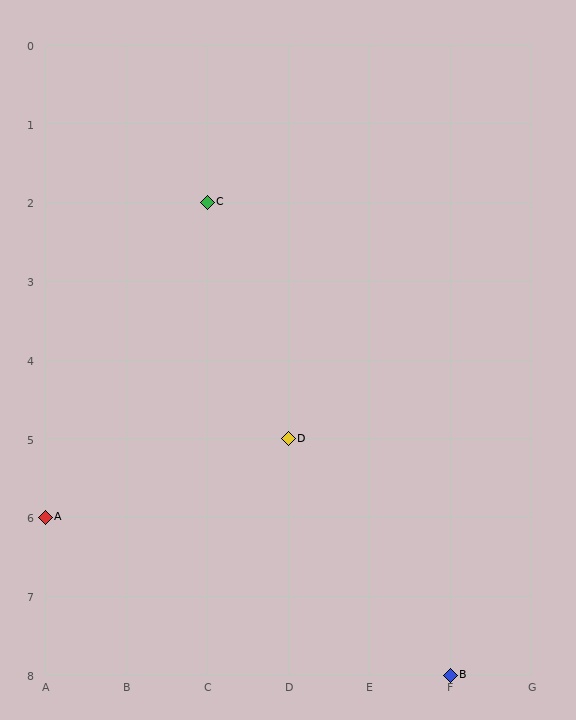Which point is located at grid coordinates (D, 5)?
Point D is at (D, 5).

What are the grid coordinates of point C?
Point C is at grid coordinates (C, 2).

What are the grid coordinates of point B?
Point B is at grid coordinates (F, 8).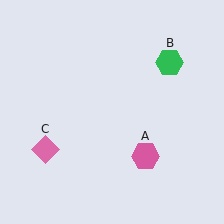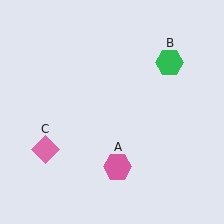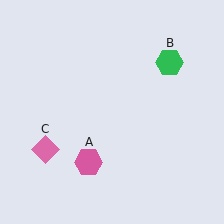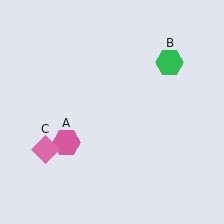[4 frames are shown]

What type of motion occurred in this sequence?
The pink hexagon (object A) rotated clockwise around the center of the scene.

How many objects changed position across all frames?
1 object changed position: pink hexagon (object A).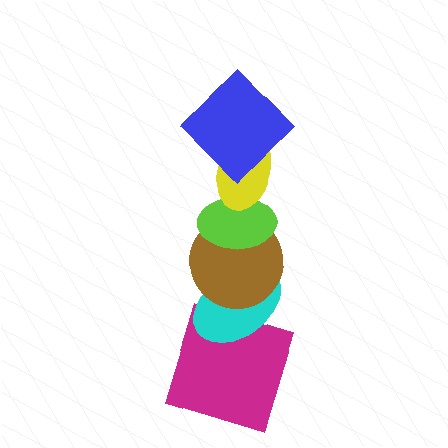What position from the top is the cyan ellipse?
The cyan ellipse is 5th from the top.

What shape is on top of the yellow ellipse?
The blue diamond is on top of the yellow ellipse.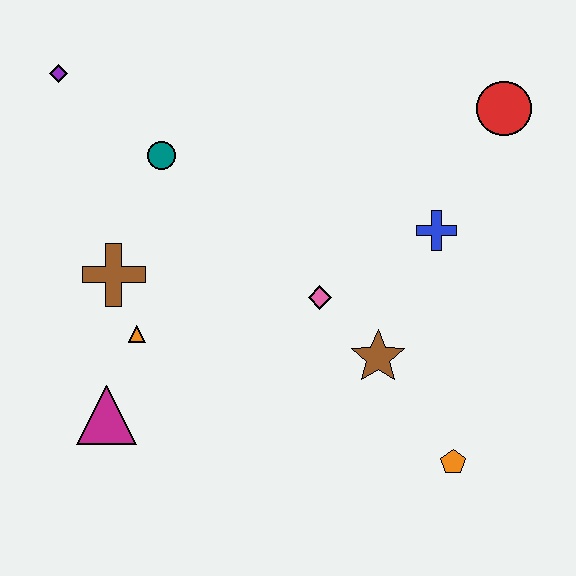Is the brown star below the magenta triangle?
No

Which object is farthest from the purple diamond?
The orange pentagon is farthest from the purple diamond.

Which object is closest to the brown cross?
The orange triangle is closest to the brown cross.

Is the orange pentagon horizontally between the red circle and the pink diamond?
Yes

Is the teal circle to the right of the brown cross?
Yes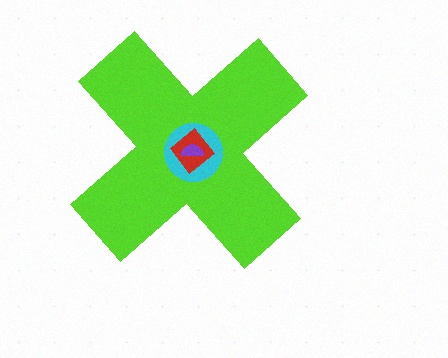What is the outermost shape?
The lime cross.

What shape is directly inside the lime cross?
The cyan circle.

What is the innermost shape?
The purple semicircle.